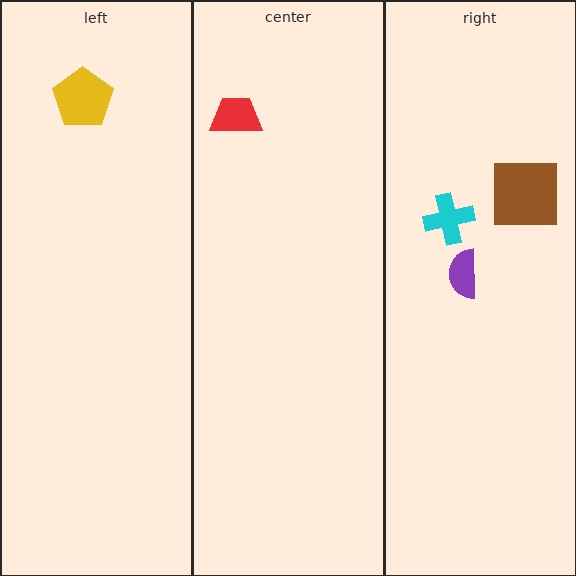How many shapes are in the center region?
1.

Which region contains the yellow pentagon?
The left region.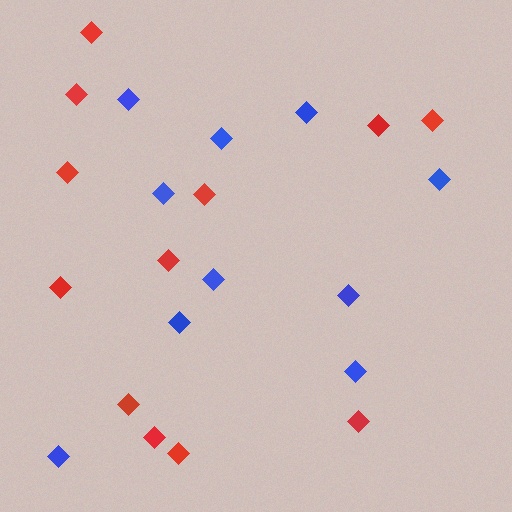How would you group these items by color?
There are 2 groups: one group of red diamonds (12) and one group of blue diamonds (10).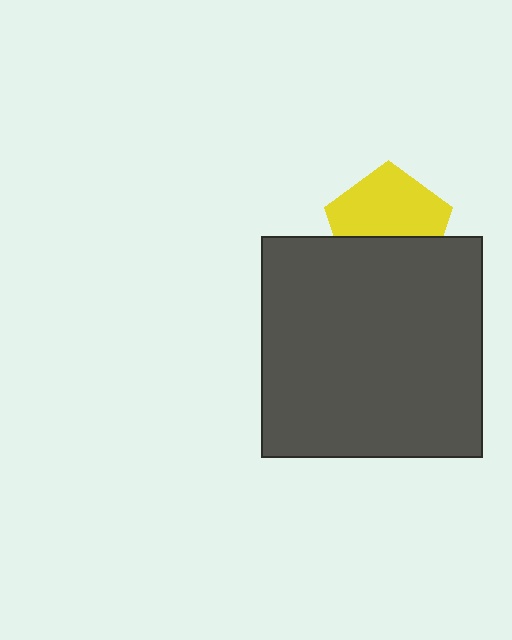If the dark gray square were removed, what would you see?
You would see the complete yellow pentagon.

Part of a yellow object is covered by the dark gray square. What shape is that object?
It is a pentagon.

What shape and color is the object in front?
The object in front is a dark gray square.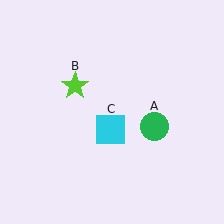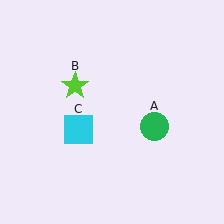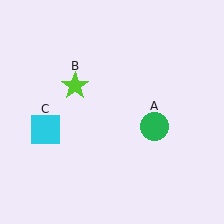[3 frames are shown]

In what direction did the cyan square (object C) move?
The cyan square (object C) moved left.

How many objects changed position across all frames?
1 object changed position: cyan square (object C).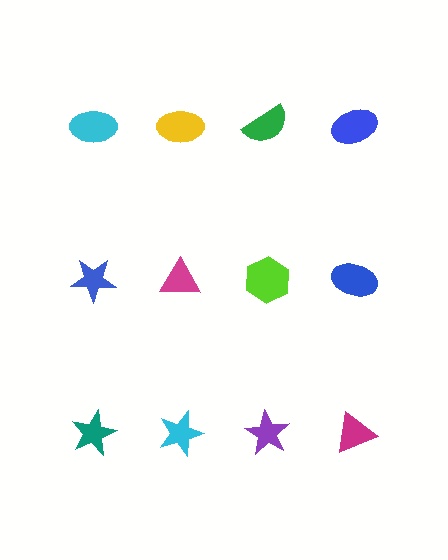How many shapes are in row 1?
4 shapes.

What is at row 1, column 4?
A blue ellipse.